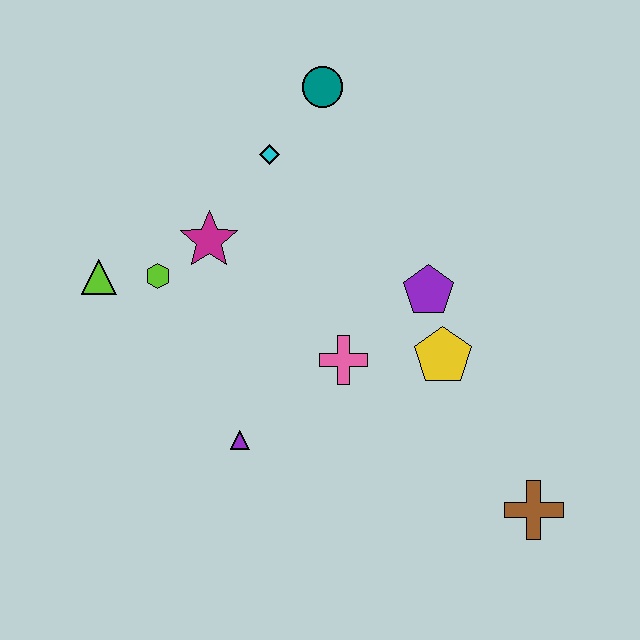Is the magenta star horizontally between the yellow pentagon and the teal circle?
No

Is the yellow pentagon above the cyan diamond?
No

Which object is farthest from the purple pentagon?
The lime triangle is farthest from the purple pentagon.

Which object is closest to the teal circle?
The cyan diamond is closest to the teal circle.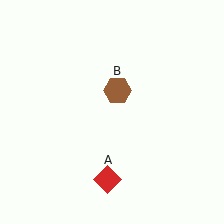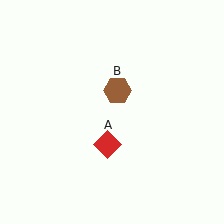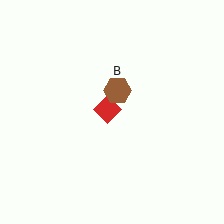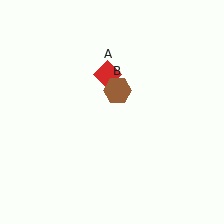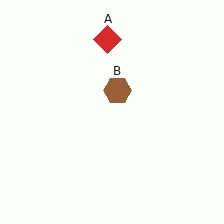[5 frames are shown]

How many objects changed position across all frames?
1 object changed position: red diamond (object A).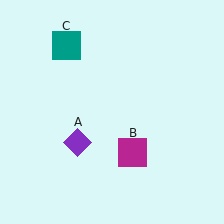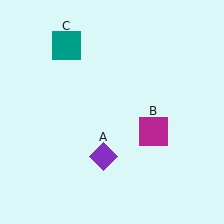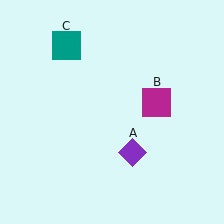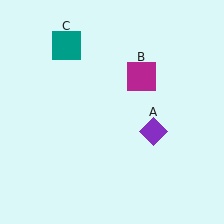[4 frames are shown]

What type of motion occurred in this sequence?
The purple diamond (object A), magenta square (object B) rotated counterclockwise around the center of the scene.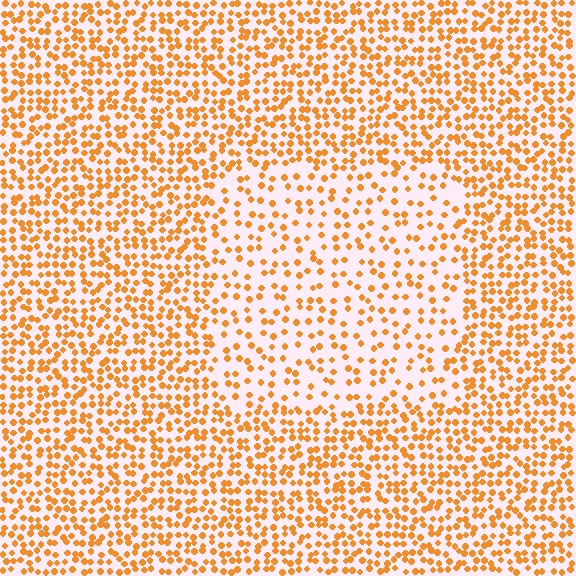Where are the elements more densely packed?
The elements are more densely packed outside the rectangle boundary.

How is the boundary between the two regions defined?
The boundary is defined by a change in element density (approximately 2.0x ratio). All elements are the same color, size, and shape.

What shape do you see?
I see a rectangle.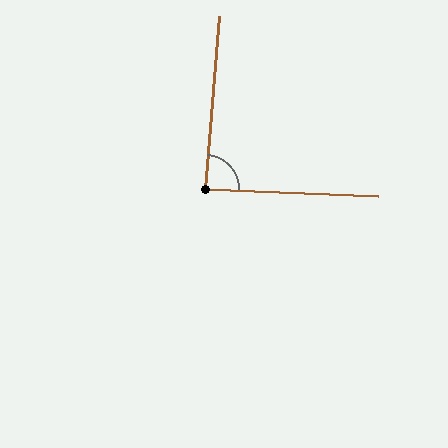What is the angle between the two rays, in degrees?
Approximately 88 degrees.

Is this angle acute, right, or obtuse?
It is approximately a right angle.